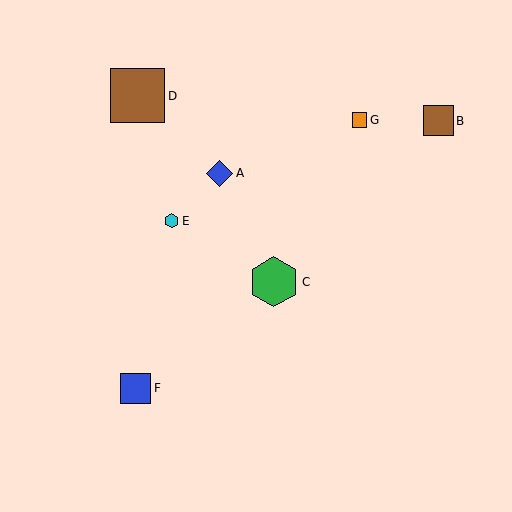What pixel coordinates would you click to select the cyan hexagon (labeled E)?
Click at (171, 221) to select the cyan hexagon E.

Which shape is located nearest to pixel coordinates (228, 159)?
The blue diamond (labeled A) at (220, 173) is nearest to that location.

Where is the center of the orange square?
The center of the orange square is at (359, 120).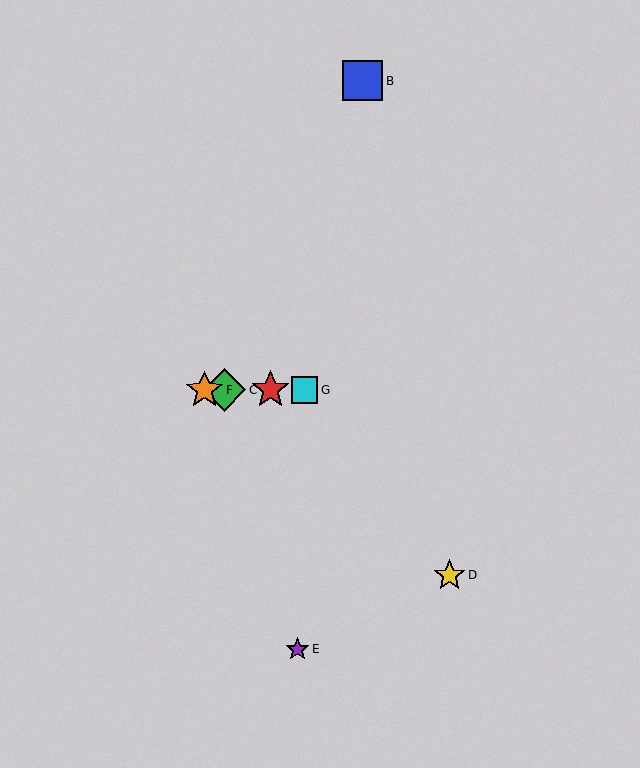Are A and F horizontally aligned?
Yes, both are at y≈390.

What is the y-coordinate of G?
Object G is at y≈390.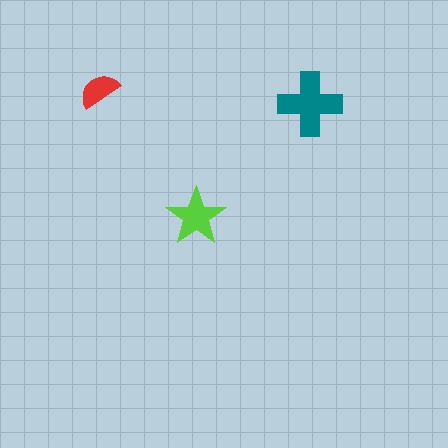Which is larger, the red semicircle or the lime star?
The lime star.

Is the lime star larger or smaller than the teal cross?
Smaller.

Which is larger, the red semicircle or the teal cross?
The teal cross.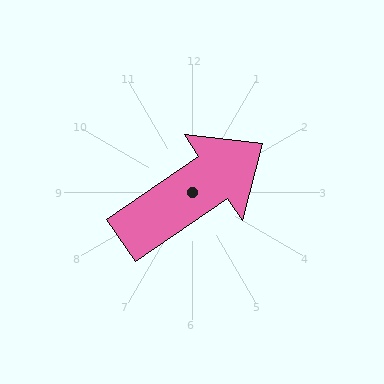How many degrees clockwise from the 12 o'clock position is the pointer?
Approximately 56 degrees.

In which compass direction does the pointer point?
Northeast.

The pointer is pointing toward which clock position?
Roughly 2 o'clock.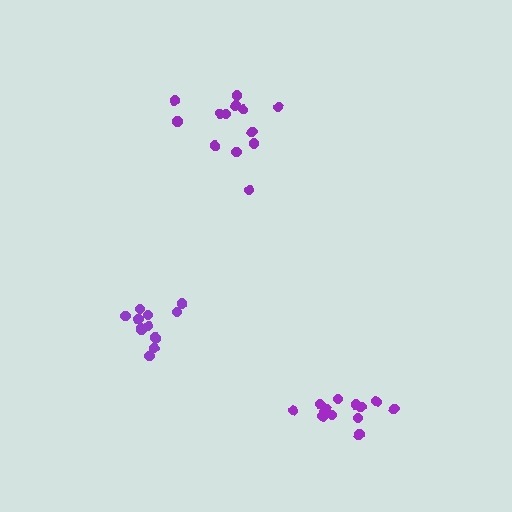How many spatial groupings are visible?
There are 3 spatial groupings.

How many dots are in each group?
Group 1: 12 dots, Group 2: 13 dots, Group 3: 14 dots (39 total).